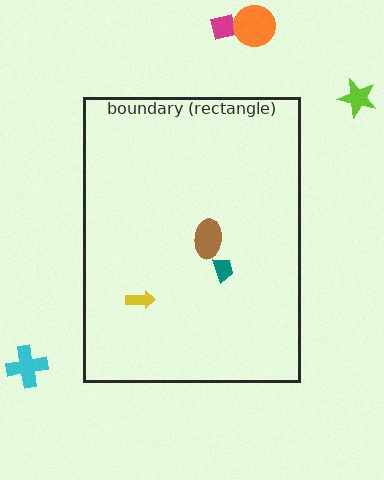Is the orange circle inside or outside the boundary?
Outside.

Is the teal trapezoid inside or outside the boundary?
Inside.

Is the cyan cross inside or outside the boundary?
Outside.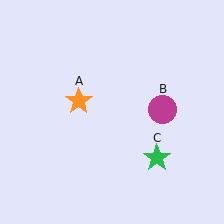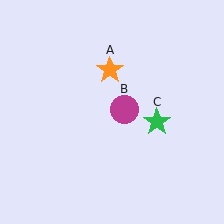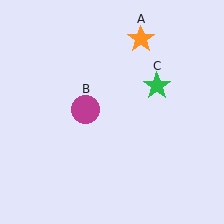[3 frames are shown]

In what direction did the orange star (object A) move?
The orange star (object A) moved up and to the right.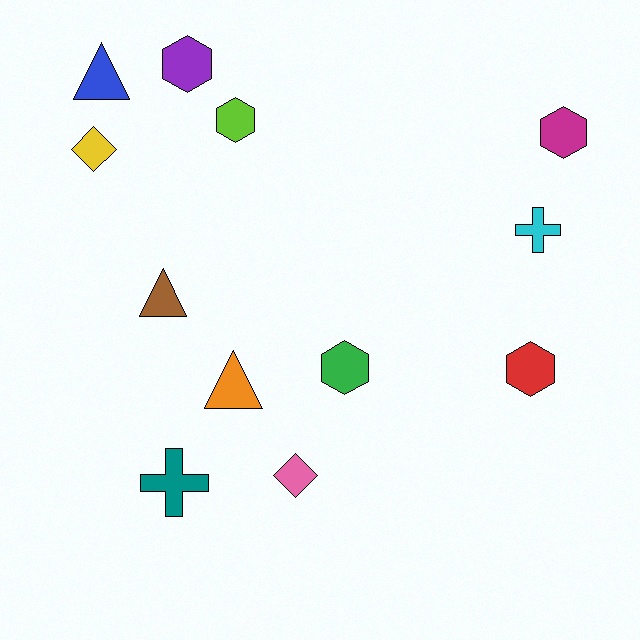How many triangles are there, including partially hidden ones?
There are 3 triangles.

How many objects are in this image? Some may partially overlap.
There are 12 objects.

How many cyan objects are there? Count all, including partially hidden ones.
There is 1 cyan object.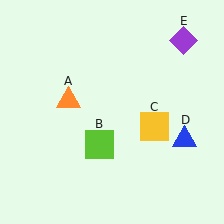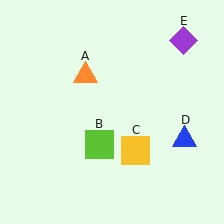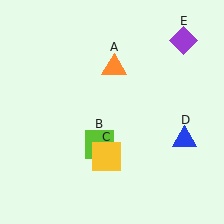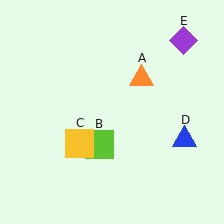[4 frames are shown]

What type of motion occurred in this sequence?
The orange triangle (object A), yellow square (object C) rotated clockwise around the center of the scene.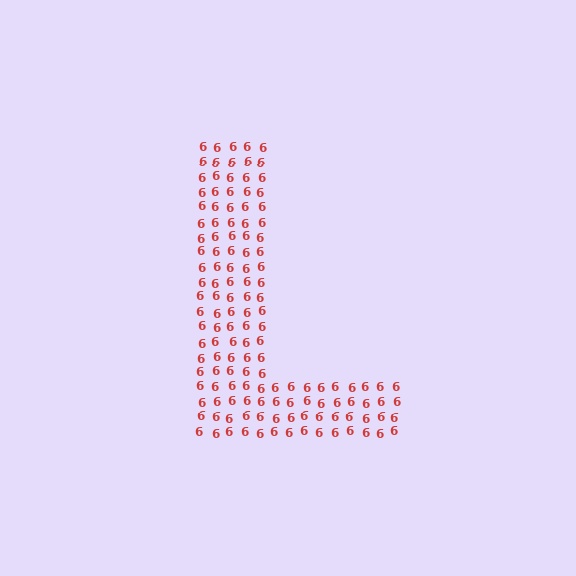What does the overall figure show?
The overall figure shows the letter L.